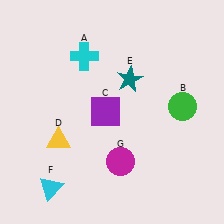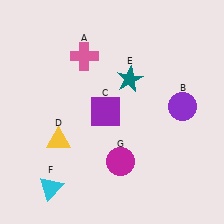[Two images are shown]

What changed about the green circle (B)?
In Image 1, B is green. In Image 2, it changed to purple.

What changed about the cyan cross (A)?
In Image 1, A is cyan. In Image 2, it changed to pink.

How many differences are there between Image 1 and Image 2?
There are 2 differences between the two images.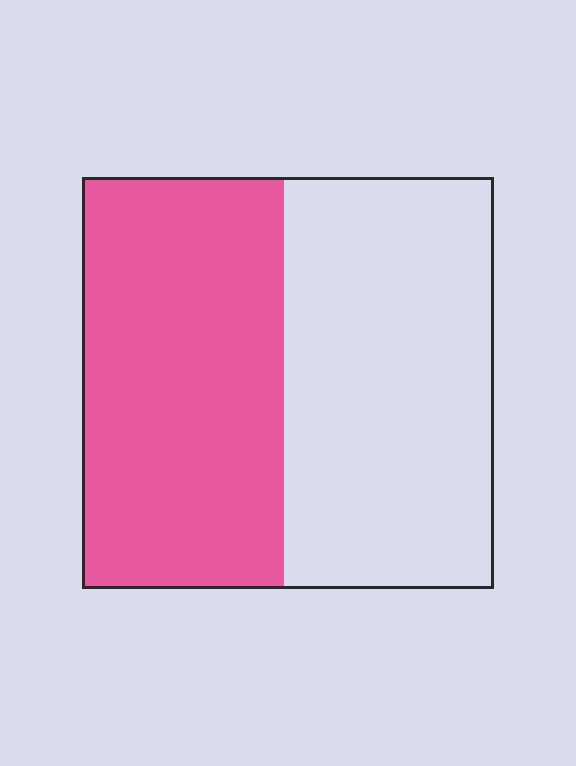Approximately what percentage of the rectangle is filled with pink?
Approximately 50%.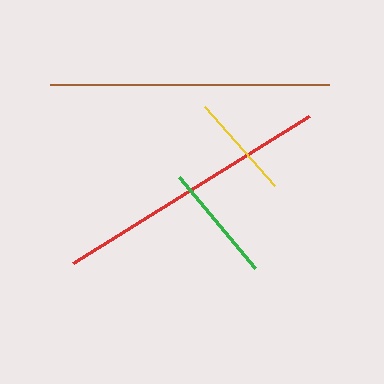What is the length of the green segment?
The green segment is approximately 119 pixels long.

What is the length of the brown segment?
The brown segment is approximately 279 pixels long.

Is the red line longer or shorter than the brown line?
The brown line is longer than the red line.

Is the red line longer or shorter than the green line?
The red line is longer than the green line.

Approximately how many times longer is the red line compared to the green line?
The red line is approximately 2.3 times the length of the green line.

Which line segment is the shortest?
The yellow line is the shortest at approximately 106 pixels.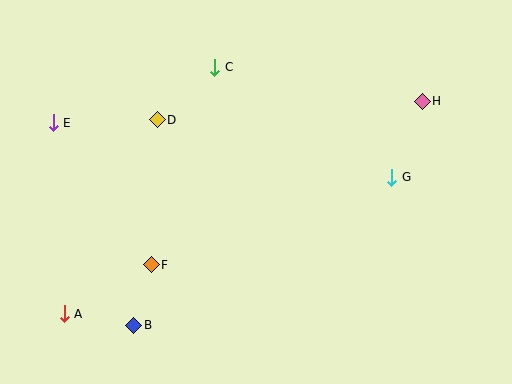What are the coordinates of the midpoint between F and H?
The midpoint between F and H is at (287, 183).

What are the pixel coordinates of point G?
Point G is at (392, 177).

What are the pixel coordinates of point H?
Point H is at (422, 101).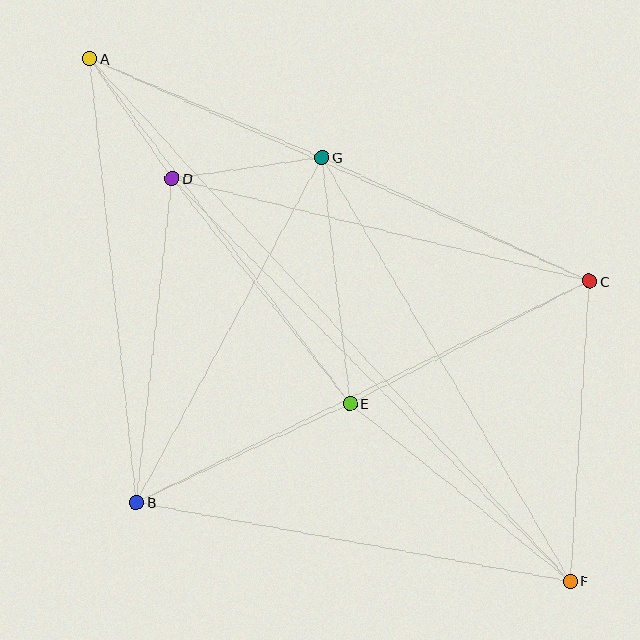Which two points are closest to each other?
Points A and D are closest to each other.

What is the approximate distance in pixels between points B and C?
The distance between B and C is approximately 504 pixels.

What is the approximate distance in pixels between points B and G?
The distance between B and G is approximately 392 pixels.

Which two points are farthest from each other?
Points A and F are farthest from each other.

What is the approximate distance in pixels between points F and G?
The distance between F and G is approximately 491 pixels.